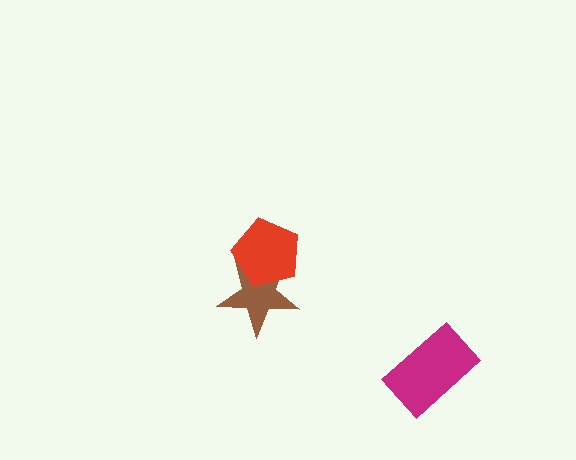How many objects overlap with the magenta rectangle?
0 objects overlap with the magenta rectangle.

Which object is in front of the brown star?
The red pentagon is in front of the brown star.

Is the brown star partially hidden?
Yes, it is partially covered by another shape.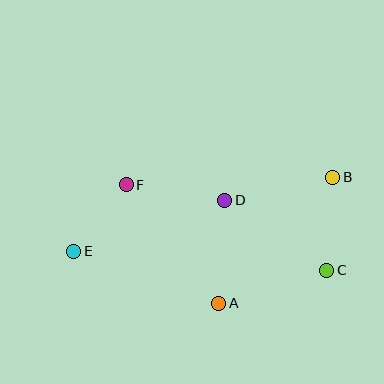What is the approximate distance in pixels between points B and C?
The distance between B and C is approximately 93 pixels.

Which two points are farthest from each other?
Points B and E are farthest from each other.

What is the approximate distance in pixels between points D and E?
The distance between D and E is approximately 159 pixels.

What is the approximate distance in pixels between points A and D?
The distance between A and D is approximately 103 pixels.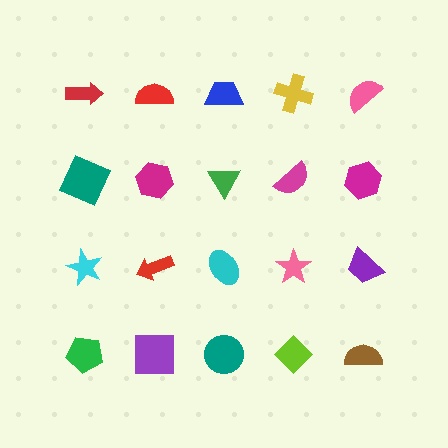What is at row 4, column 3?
A teal circle.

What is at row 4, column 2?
A purple square.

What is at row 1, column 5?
A pink semicircle.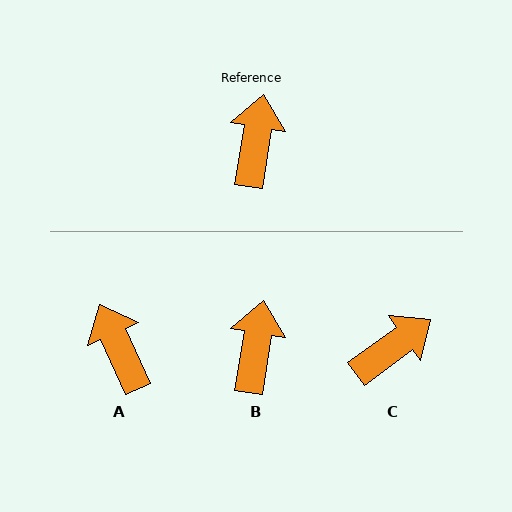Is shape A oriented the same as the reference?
No, it is off by about 34 degrees.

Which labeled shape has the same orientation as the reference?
B.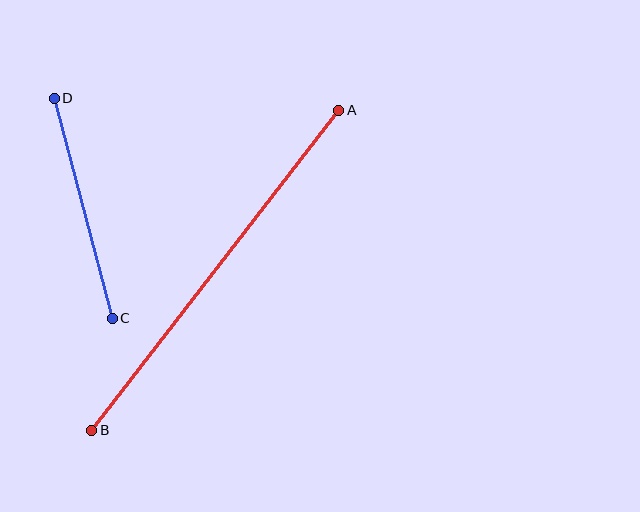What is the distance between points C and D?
The distance is approximately 227 pixels.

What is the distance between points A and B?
The distance is approximately 404 pixels.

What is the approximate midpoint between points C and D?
The midpoint is at approximately (83, 208) pixels.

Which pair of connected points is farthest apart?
Points A and B are farthest apart.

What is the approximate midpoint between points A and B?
The midpoint is at approximately (215, 270) pixels.